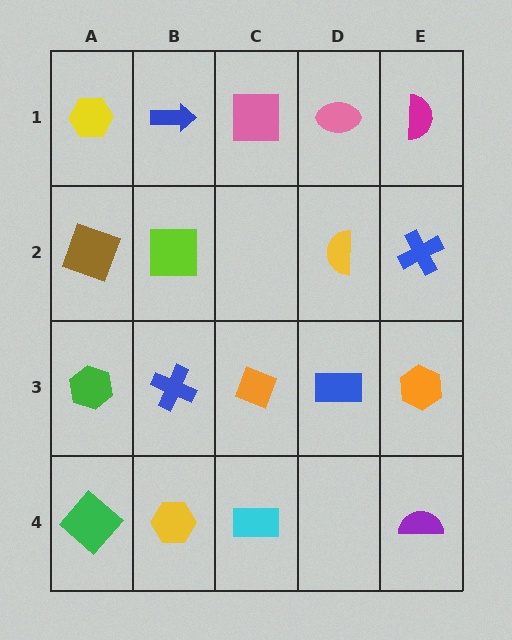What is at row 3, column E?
An orange hexagon.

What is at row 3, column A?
A green hexagon.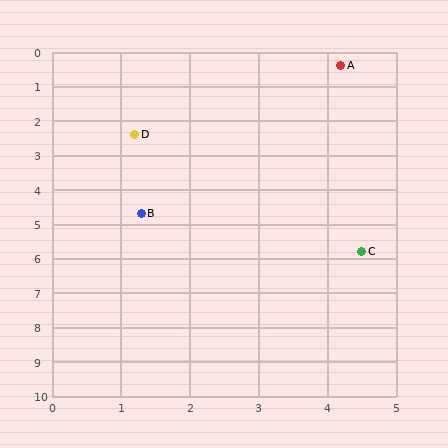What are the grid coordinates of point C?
Point C is at approximately (4.5, 5.8).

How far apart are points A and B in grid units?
Points A and B are about 5.2 grid units apart.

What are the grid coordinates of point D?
Point D is at approximately (1.2, 2.4).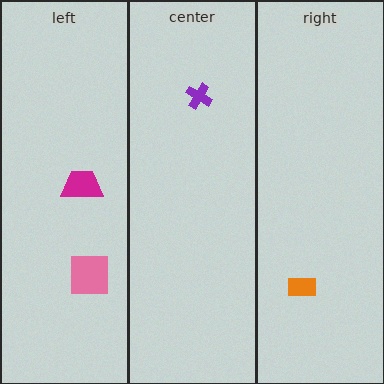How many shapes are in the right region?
1.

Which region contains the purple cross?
The center region.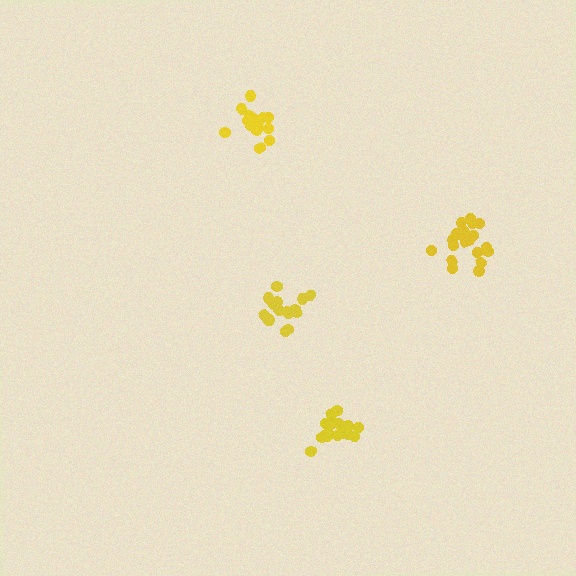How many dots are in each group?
Group 1: 17 dots, Group 2: 17 dots, Group 3: 20 dots, Group 4: 15 dots (69 total).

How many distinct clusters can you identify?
There are 4 distinct clusters.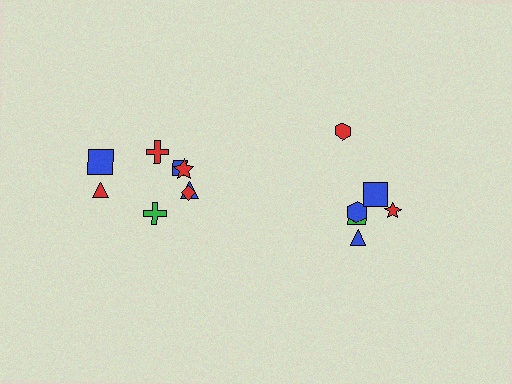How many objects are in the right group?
There are 6 objects.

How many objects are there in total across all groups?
There are 14 objects.